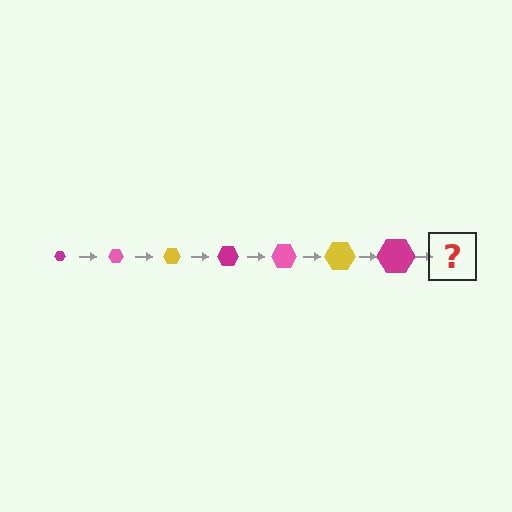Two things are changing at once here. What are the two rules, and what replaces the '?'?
The two rules are that the hexagon grows larger each step and the color cycles through magenta, pink, and yellow. The '?' should be a pink hexagon, larger than the previous one.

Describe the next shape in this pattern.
It should be a pink hexagon, larger than the previous one.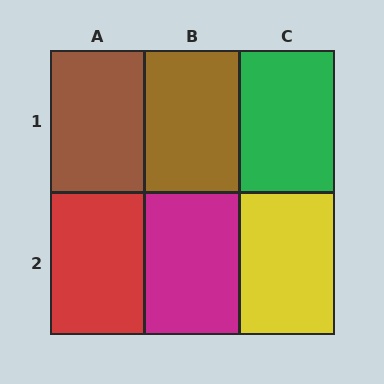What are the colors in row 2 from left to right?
Red, magenta, yellow.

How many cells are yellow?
1 cell is yellow.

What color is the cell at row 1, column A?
Brown.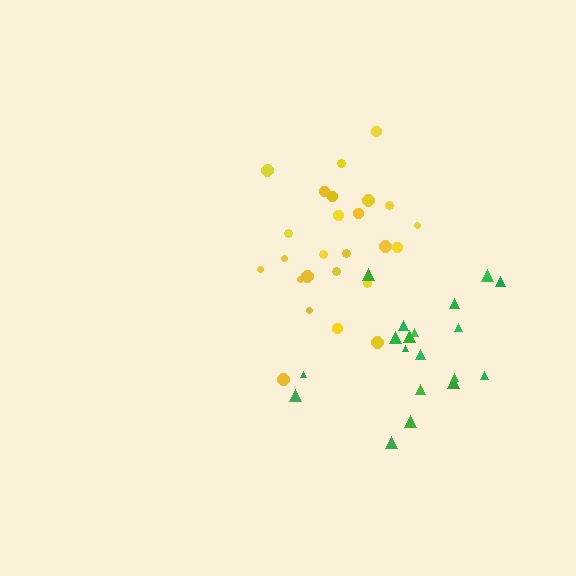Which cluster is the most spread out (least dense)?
Green.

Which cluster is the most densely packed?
Yellow.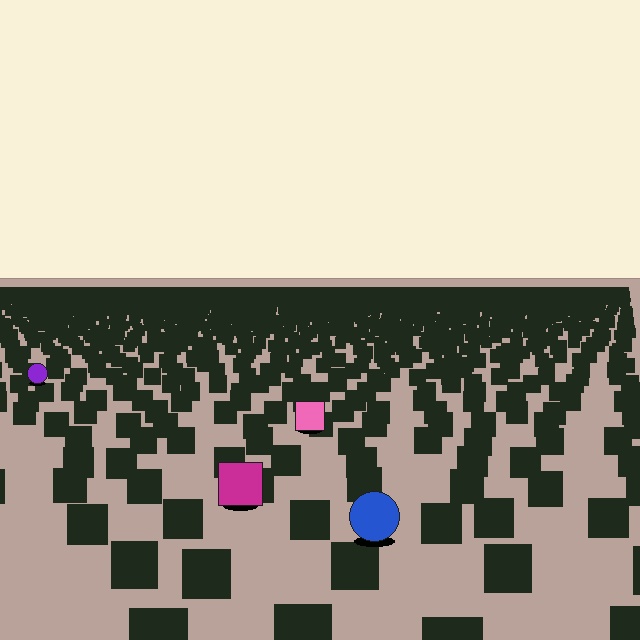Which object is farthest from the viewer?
The purple circle is farthest from the viewer. It appears smaller and the ground texture around it is denser.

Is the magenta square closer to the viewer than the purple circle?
Yes. The magenta square is closer — you can tell from the texture gradient: the ground texture is coarser near it.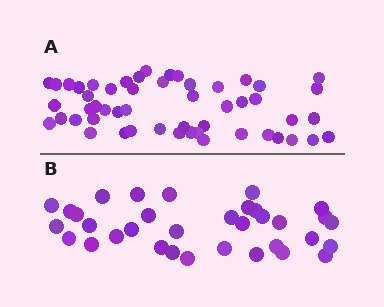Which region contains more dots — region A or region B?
Region A (the top region) has more dots.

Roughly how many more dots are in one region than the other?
Region A has approximately 20 more dots than region B.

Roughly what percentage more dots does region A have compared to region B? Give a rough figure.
About 55% more.